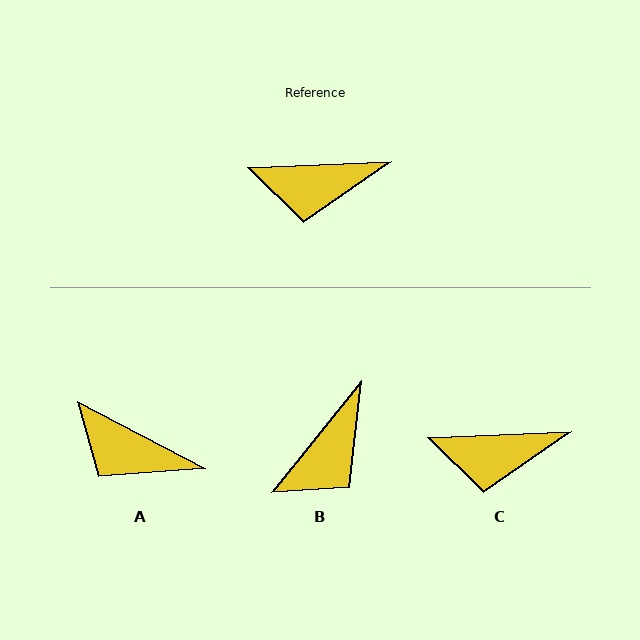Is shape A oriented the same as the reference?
No, it is off by about 30 degrees.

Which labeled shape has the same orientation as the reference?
C.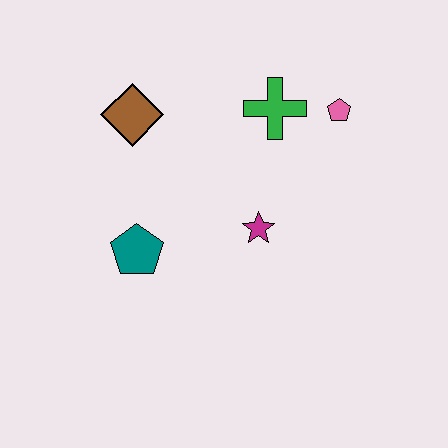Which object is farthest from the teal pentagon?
The pink pentagon is farthest from the teal pentagon.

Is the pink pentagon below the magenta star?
No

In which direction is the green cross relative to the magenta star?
The green cross is above the magenta star.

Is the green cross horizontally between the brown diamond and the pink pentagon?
Yes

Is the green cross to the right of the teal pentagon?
Yes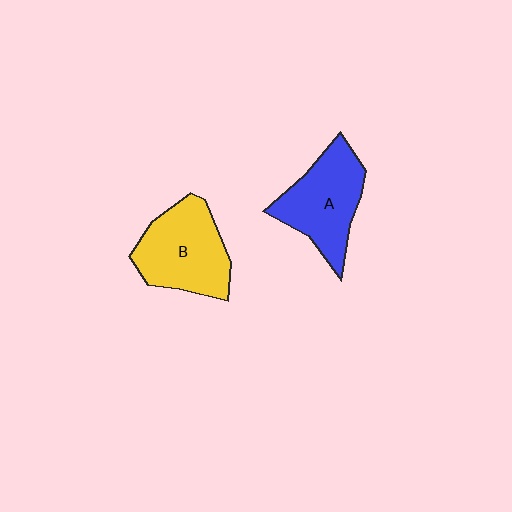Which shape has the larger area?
Shape B (yellow).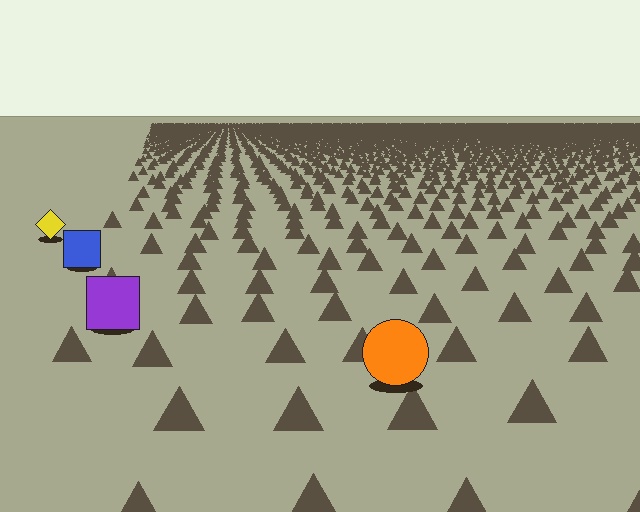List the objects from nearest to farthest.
From nearest to farthest: the orange circle, the purple square, the blue square, the yellow diamond.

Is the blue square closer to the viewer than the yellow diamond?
Yes. The blue square is closer — you can tell from the texture gradient: the ground texture is coarser near it.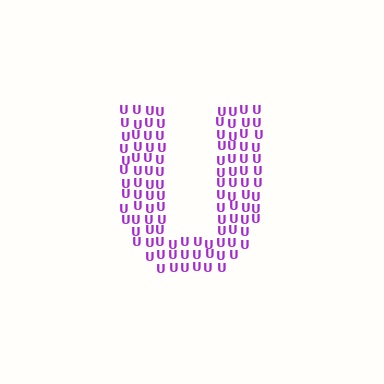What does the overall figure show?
The overall figure shows the letter U.